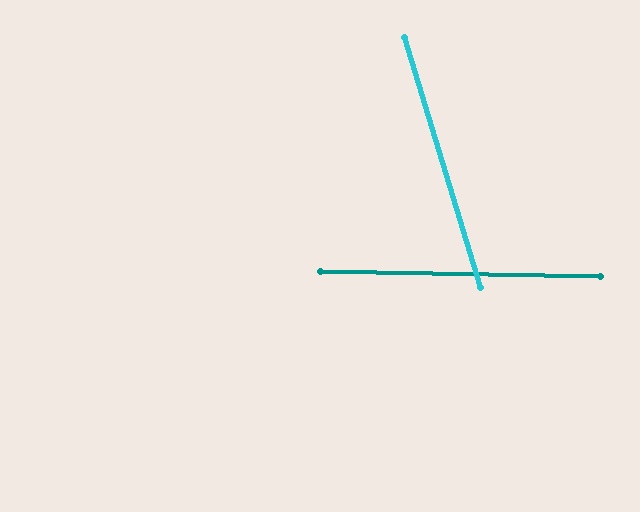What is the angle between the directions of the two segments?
Approximately 72 degrees.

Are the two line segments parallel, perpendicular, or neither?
Neither parallel nor perpendicular — they differ by about 72°.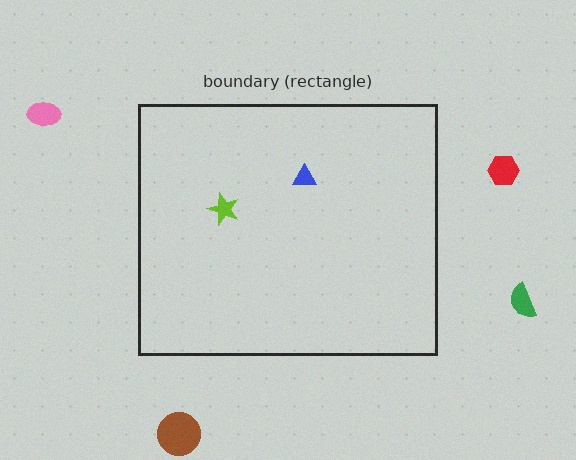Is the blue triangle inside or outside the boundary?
Inside.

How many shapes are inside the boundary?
2 inside, 4 outside.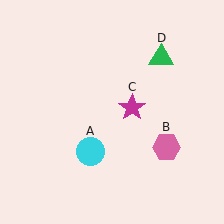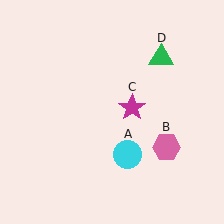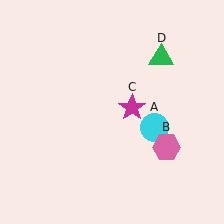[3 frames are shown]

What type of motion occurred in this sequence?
The cyan circle (object A) rotated counterclockwise around the center of the scene.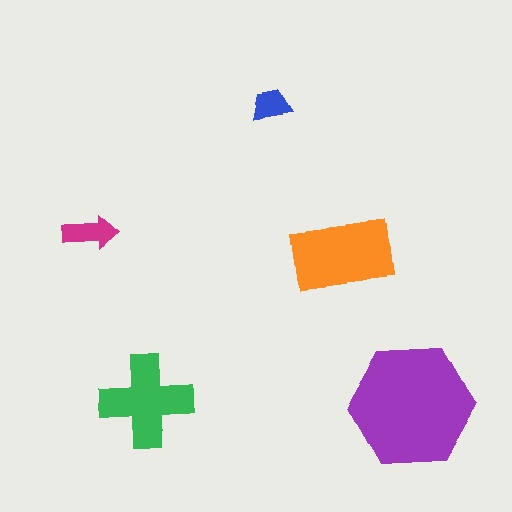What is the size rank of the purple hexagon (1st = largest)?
1st.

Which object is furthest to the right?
The purple hexagon is rightmost.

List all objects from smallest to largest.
The blue trapezoid, the magenta arrow, the green cross, the orange rectangle, the purple hexagon.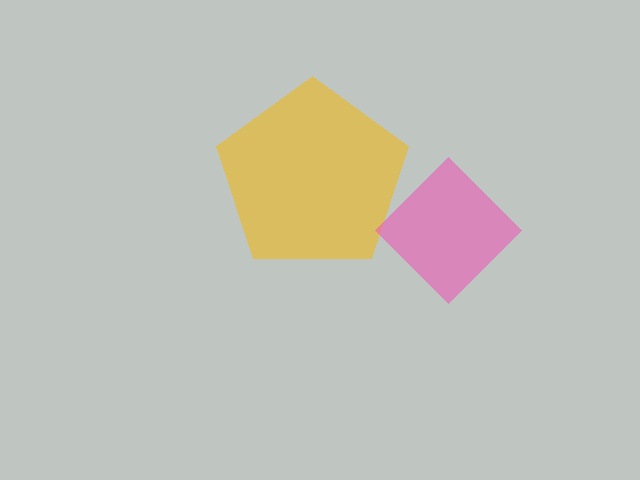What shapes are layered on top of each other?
The layered shapes are: a yellow pentagon, a pink diamond.